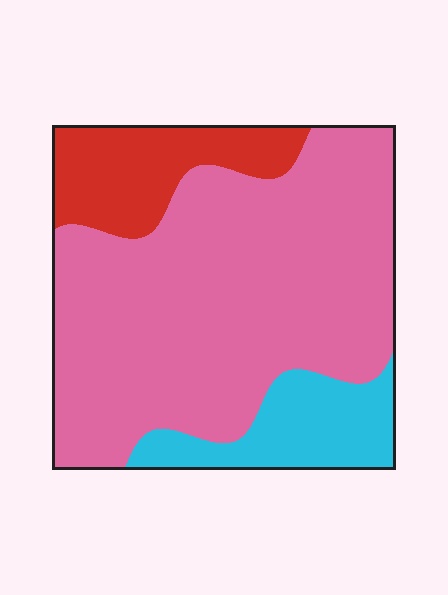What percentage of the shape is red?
Red takes up about one sixth (1/6) of the shape.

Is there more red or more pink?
Pink.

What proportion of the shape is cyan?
Cyan takes up about one eighth (1/8) of the shape.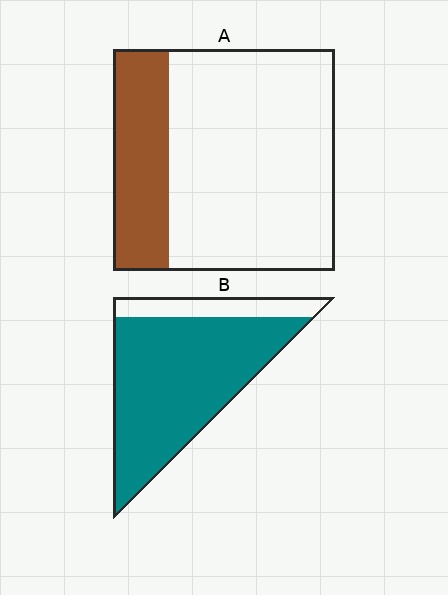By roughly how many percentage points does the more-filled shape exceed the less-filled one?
By roughly 60 percentage points (B over A).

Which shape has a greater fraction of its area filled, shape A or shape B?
Shape B.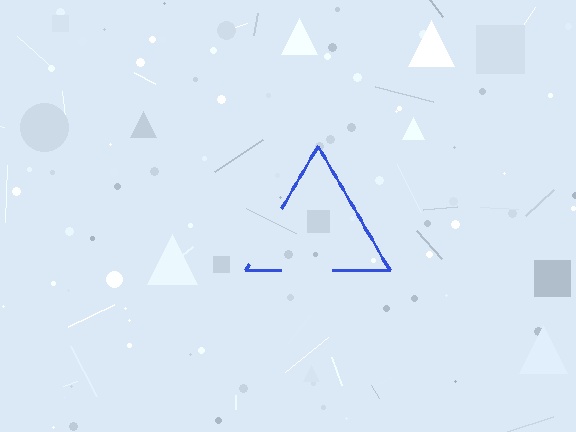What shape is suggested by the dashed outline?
The dashed outline suggests a triangle.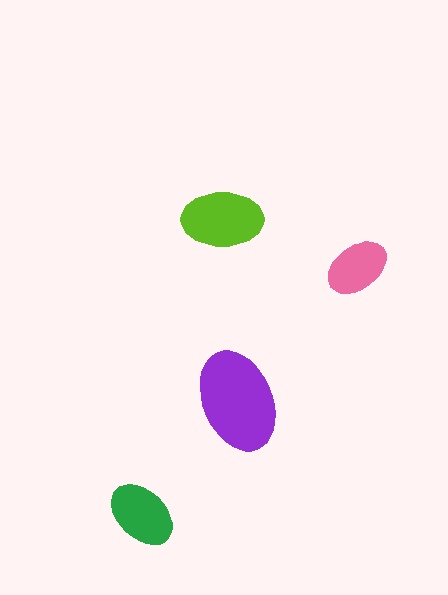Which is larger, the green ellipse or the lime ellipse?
The lime one.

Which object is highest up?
The lime ellipse is topmost.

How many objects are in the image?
There are 4 objects in the image.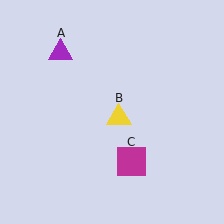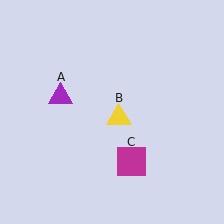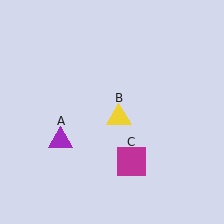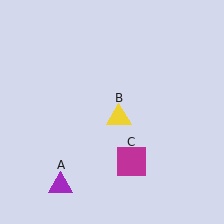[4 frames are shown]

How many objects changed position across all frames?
1 object changed position: purple triangle (object A).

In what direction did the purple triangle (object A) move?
The purple triangle (object A) moved down.